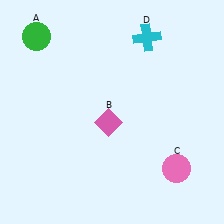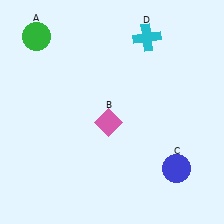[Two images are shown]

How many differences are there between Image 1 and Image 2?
There is 1 difference between the two images.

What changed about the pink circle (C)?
In Image 1, C is pink. In Image 2, it changed to blue.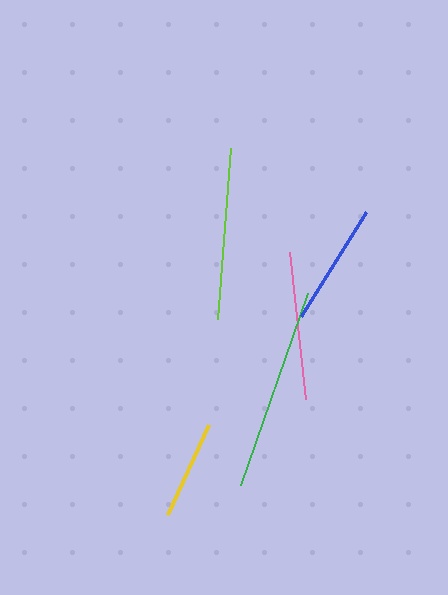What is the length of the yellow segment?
The yellow segment is approximately 99 pixels long.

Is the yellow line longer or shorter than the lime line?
The lime line is longer than the yellow line.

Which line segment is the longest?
The green line is the longest at approximately 203 pixels.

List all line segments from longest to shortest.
From longest to shortest: green, lime, pink, blue, yellow.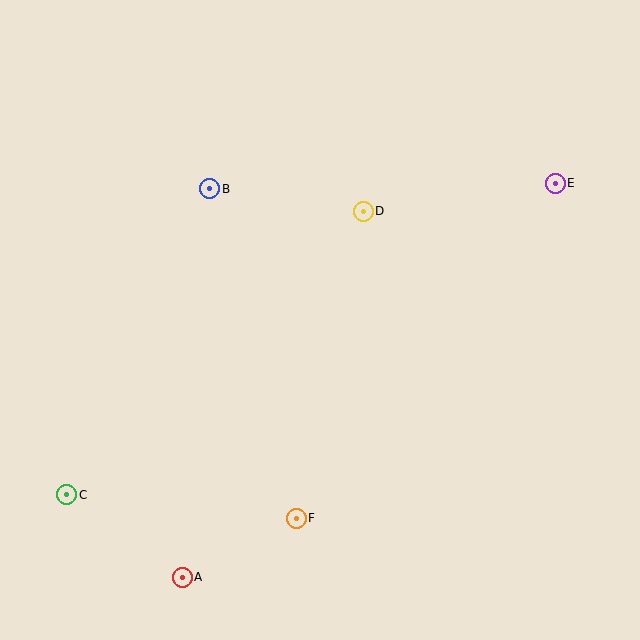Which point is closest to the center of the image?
Point D at (363, 211) is closest to the center.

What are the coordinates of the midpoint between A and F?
The midpoint between A and F is at (239, 548).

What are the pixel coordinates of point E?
Point E is at (555, 183).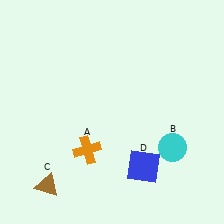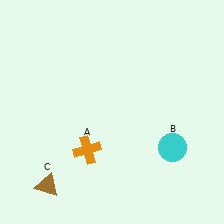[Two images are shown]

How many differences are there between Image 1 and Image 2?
There is 1 difference between the two images.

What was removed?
The blue square (D) was removed in Image 2.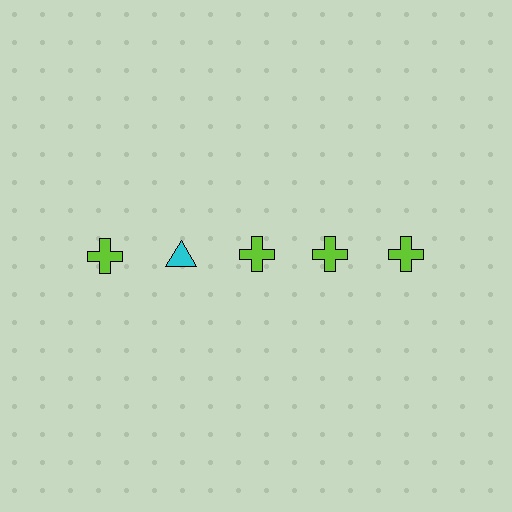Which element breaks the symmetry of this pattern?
The cyan triangle in the top row, second from left column breaks the symmetry. All other shapes are lime crosses.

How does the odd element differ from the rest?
It differs in both color (cyan instead of lime) and shape (triangle instead of cross).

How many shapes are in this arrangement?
There are 5 shapes arranged in a grid pattern.